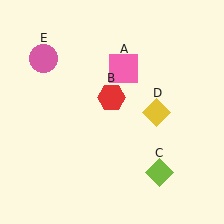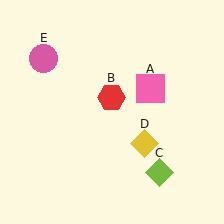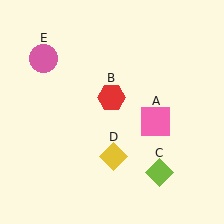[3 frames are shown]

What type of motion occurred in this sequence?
The pink square (object A), yellow diamond (object D) rotated clockwise around the center of the scene.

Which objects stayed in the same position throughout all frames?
Red hexagon (object B) and lime diamond (object C) and pink circle (object E) remained stationary.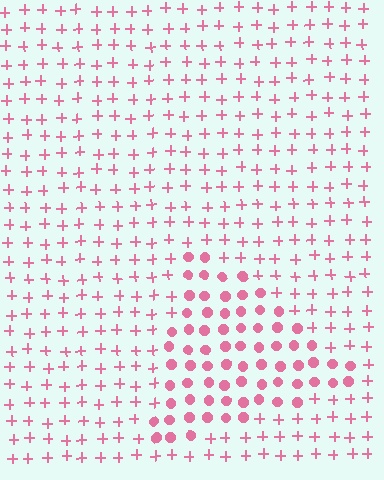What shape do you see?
I see a triangle.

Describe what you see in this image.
The image is filled with small pink elements arranged in a uniform grid. A triangle-shaped region contains circles, while the surrounding area contains plus signs. The boundary is defined purely by the change in element shape.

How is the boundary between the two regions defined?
The boundary is defined by a change in element shape: circles inside vs. plus signs outside. All elements share the same color and spacing.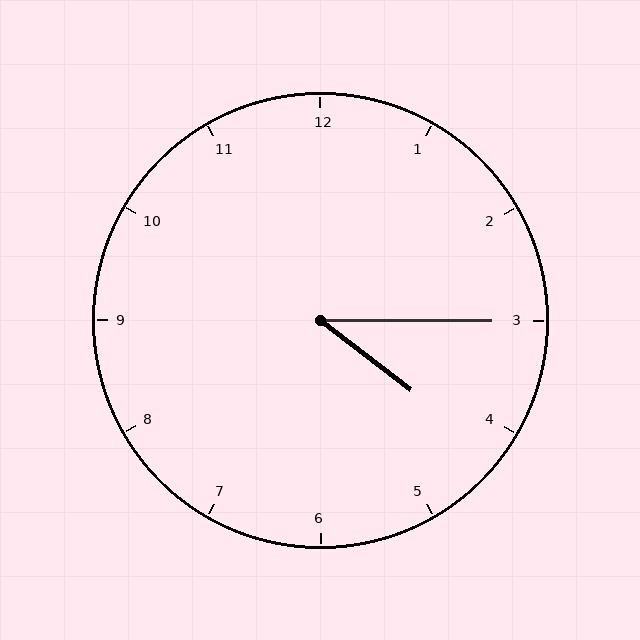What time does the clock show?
4:15.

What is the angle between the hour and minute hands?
Approximately 38 degrees.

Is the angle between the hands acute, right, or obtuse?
It is acute.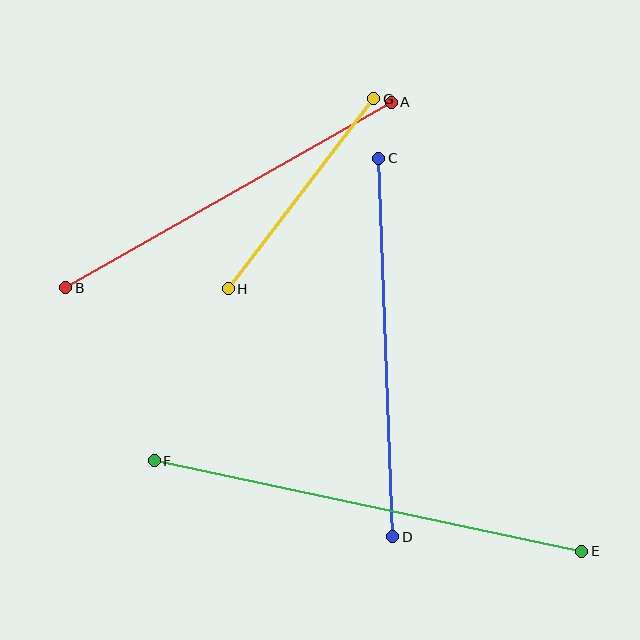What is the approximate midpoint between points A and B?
The midpoint is at approximately (229, 195) pixels.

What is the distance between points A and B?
The distance is approximately 375 pixels.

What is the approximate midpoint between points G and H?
The midpoint is at approximately (301, 194) pixels.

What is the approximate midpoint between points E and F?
The midpoint is at approximately (368, 506) pixels.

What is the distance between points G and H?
The distance is approximately 239 pixels.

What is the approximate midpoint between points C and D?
The midpoint is at approximately (386, 348) pixels.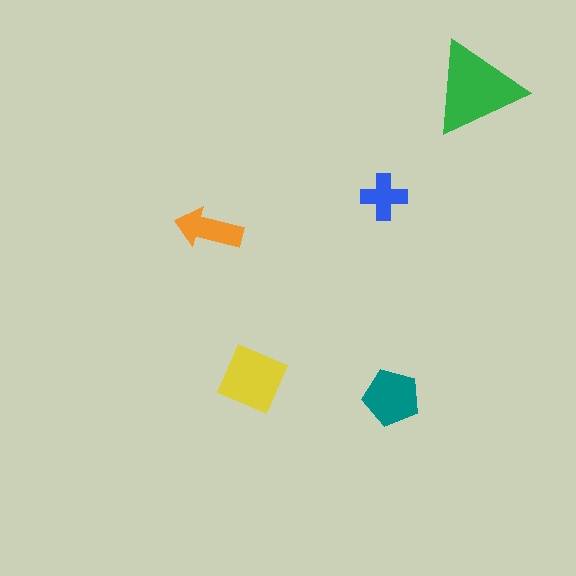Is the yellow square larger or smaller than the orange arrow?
Larger.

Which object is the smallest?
The blue cross.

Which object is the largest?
The green triangle.